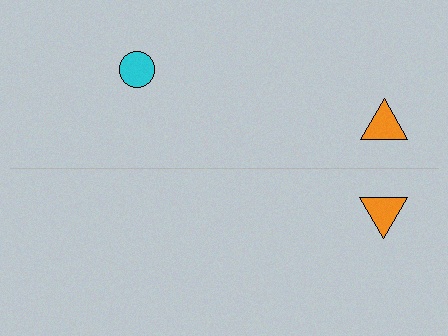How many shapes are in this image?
There are 3 shapes in this image.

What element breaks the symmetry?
A cyan circle is missing from the bottom side.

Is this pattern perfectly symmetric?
No, the pattern is not perfectly symmetric. A cyan circle is missing from the bottom side.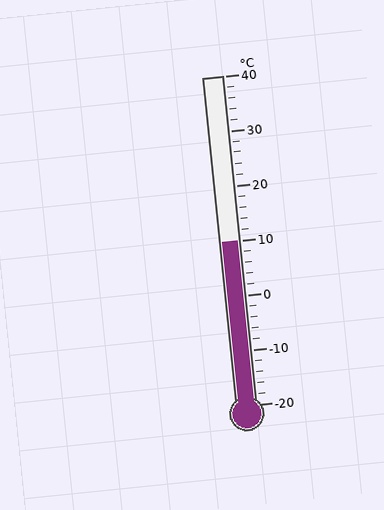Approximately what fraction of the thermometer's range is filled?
The thermometer is filled to approximately 50% of its range.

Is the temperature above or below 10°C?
The temperature is at 10°C.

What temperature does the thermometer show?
The thermometer shows approximately 10°C.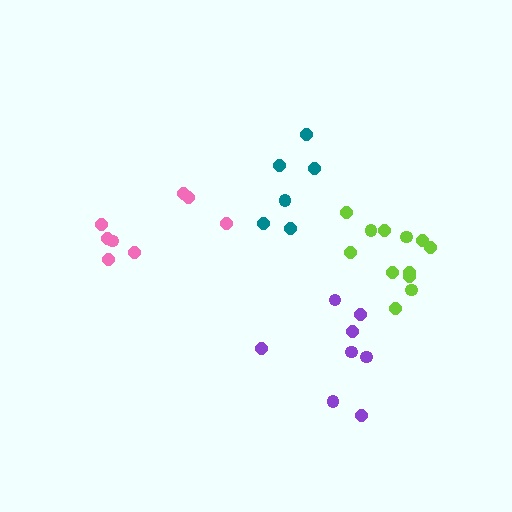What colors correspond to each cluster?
The clusters are colored: pink, teal, lime, purple.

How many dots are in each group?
Group 1: 8 dots, Group 2: 6 dots, Group 3: 12 dots, Group 4: 8 dots (34 total).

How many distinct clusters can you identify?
There are 4 distinct clusters.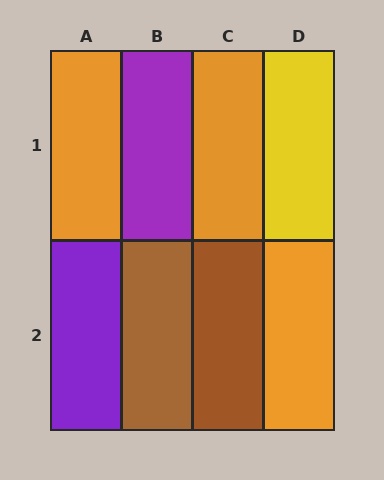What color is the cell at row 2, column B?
Brown.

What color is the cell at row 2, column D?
Orange.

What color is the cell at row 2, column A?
Purple.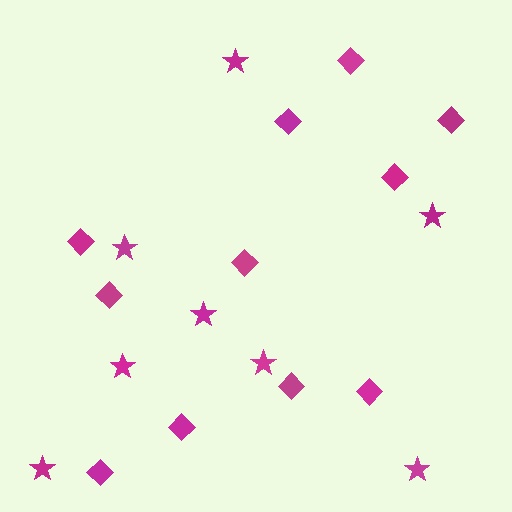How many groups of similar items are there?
There are 2 groups: one group of diamonds (11) and one group of stars (8).